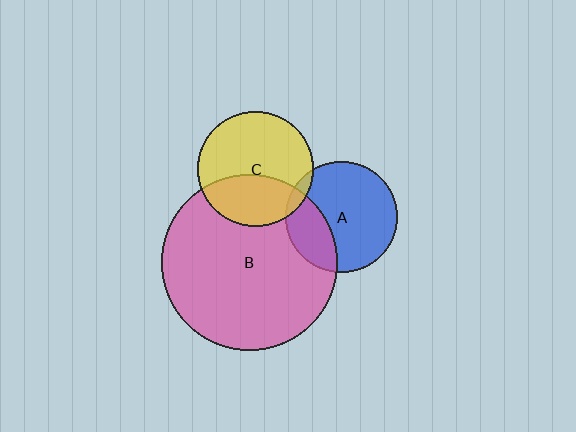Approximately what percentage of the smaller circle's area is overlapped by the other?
Approximately 30%.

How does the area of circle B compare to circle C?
Approximately 2.3 times.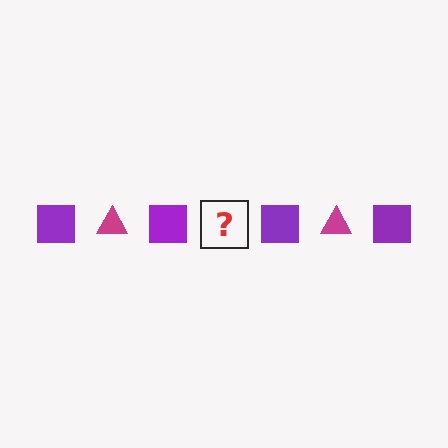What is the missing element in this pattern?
The missing element is a magenta triangle.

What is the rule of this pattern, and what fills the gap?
The rule is that the pattern alternates between purple square and magenta triangle. The gap should be filled with a magenta triangle.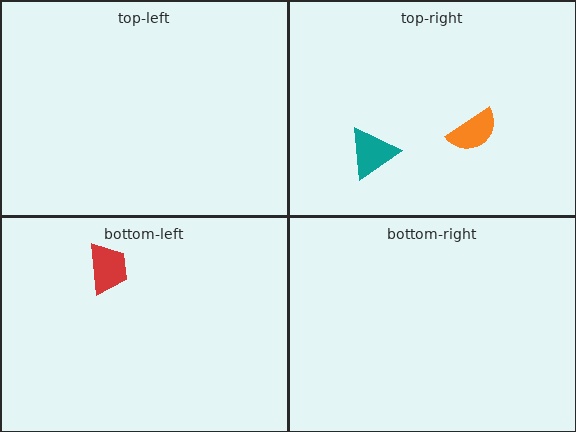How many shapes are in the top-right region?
2.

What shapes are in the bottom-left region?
The red trapezoid.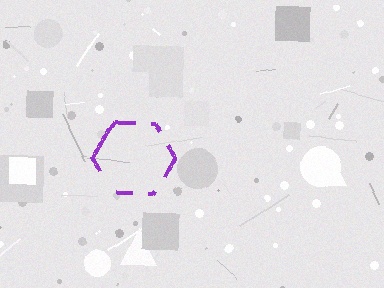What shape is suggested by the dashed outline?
The dashed outline suggests a hexagon.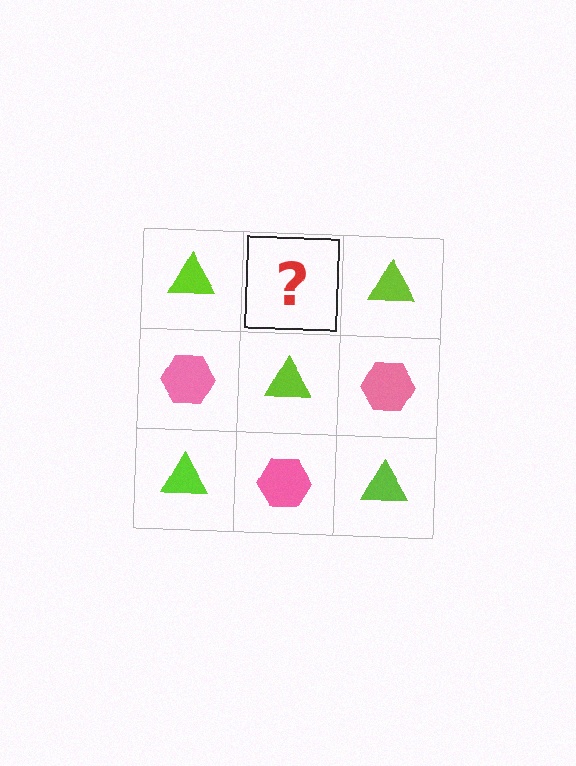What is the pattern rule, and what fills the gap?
The rule is that it alternates lime triangle and pink hexagon in a checkerboard pattern. The gap should be filled with a pink hexagon.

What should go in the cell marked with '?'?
The missing cell should contain a pink hexagon.